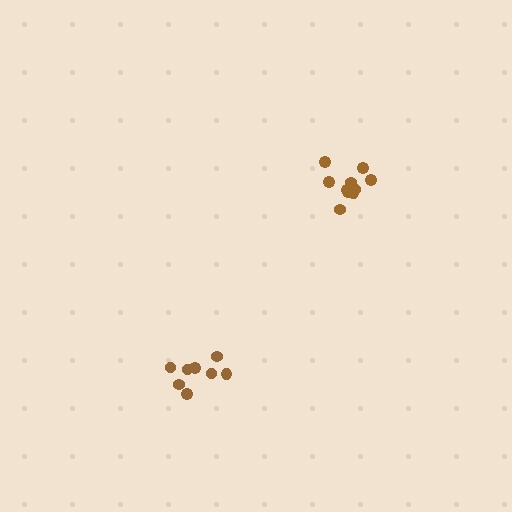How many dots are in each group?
Group 1: 10 dots, Group 2: 8 dots (18 total).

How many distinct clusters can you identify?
There are 2 distinct clusters.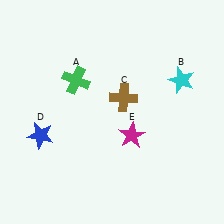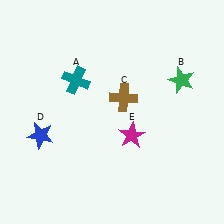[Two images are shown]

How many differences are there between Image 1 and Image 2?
There are 2 differences between the two images.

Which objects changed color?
A changed from green to teal. B changed from cyan to green.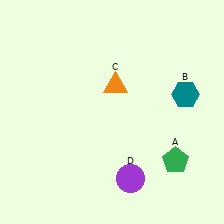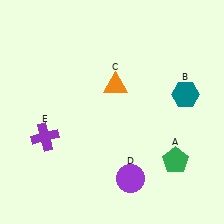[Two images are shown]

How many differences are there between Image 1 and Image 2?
There is 1 difference between the two images.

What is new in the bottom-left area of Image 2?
A purple cross (E) was added in the bottom-left area of Image 2.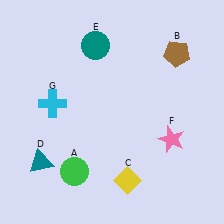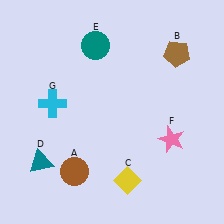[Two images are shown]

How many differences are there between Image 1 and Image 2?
There is 1 difference between the two images.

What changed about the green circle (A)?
In Image 1, A is green. In Image 2, it changed to brown.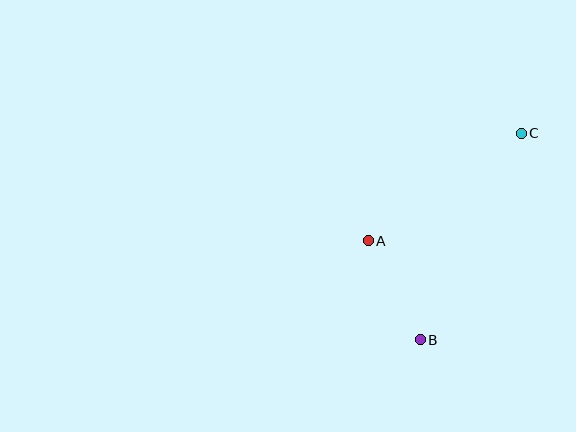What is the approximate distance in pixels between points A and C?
The distance between A and C is approximately 187 pixels.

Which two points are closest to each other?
Points A and B are closest to each other.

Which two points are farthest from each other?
Points B and C are farthest from each other.